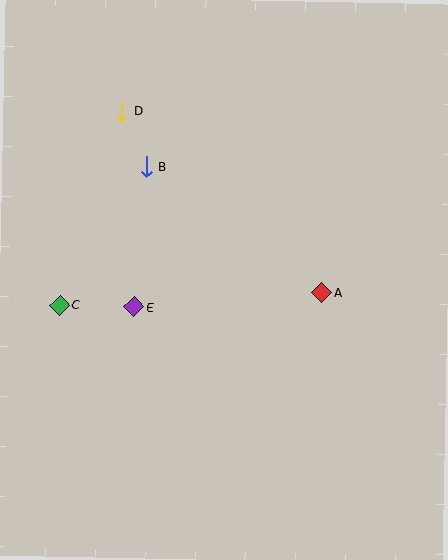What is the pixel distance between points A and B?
The distance between A and B is 216 pixels.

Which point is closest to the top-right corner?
Point A is closest to the top-right corner.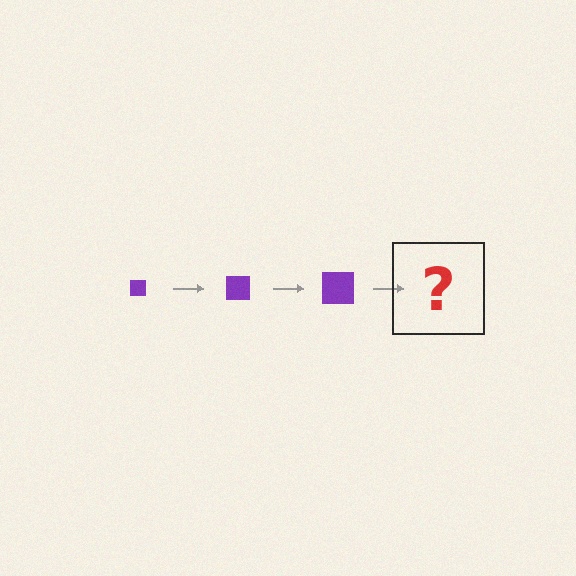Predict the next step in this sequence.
The next step is a purple square, larger than the previous one.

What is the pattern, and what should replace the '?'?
The pattern is that the square gets progressively larger each step. The '?' should be a purple square, larger than the previous one.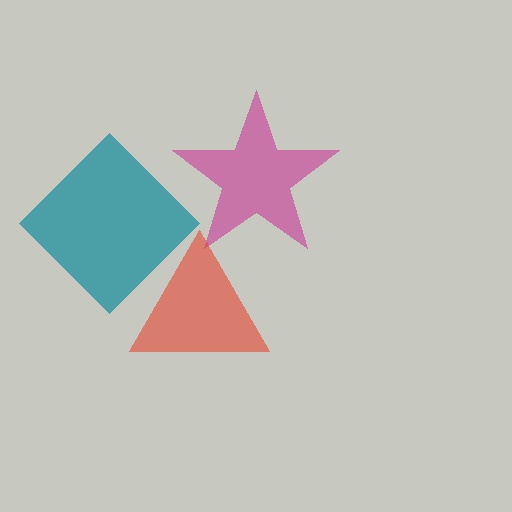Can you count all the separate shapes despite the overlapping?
Yes, there are 3 separate shapes.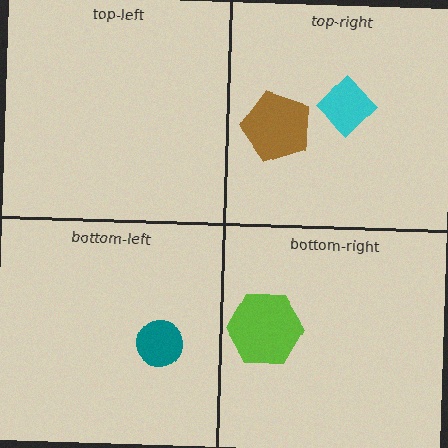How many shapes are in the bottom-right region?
1.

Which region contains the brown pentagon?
The top-right region.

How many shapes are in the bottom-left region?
1.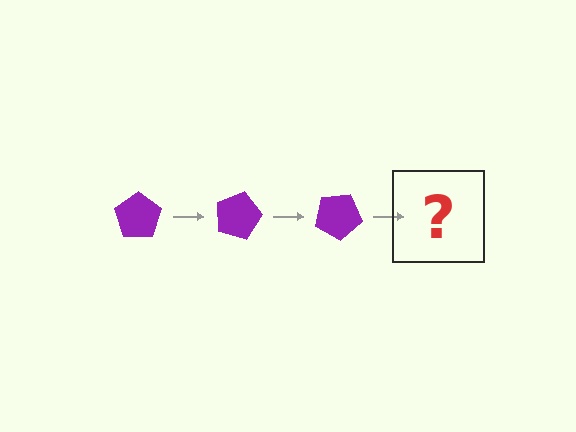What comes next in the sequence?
The next element should be a purple pentagon rotated 45 degrees.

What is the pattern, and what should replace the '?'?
The pattern is that the pentagon rotates 15 degrees each step. The '?' should be a purple pentagon rotated 45 degrees.